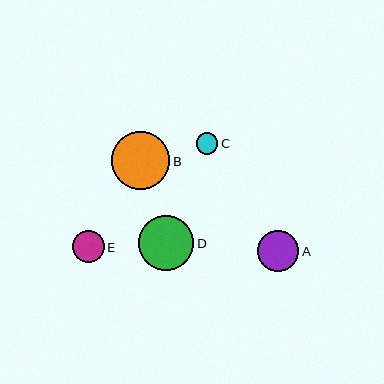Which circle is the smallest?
Circle C is the smallest with a size of approximately 22 pixels.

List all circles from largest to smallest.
From largest to smallest: B, D, A, E, C.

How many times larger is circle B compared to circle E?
Circle B is approximately 1.9 times the size of circle E.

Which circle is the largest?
Circle B is the largest with a size of approximately 58 pixels.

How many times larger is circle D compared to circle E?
Circle D is approximately 1.8 times the size of circle E.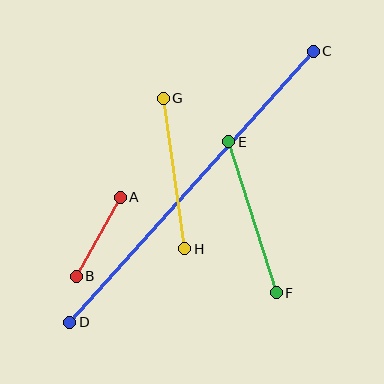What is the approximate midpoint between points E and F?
The midpoint is at approximately (252, 217) pixels.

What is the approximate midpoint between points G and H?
The midpoint is at approximately (174, 174) pixels.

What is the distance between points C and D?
The distance is approximately 364 pixels.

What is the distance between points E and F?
The distance is approximately 159 pixels.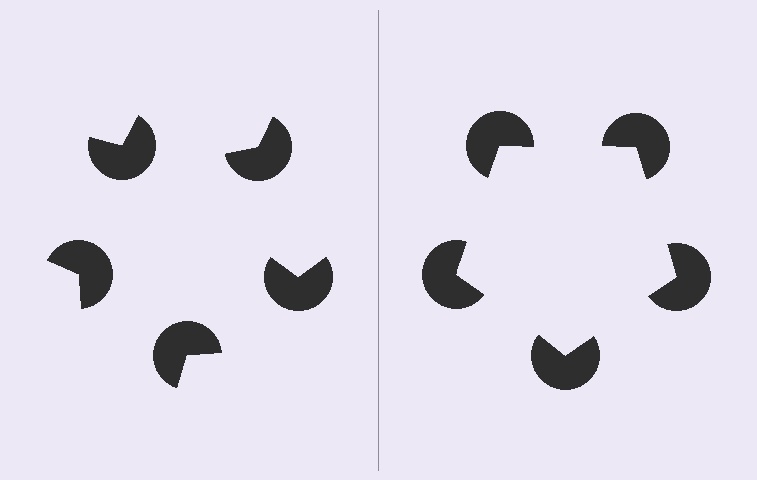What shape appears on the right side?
An illusory pentagon.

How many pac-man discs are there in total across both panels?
10 — 5 on each side.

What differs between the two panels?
The pac-man discs are positioned identically on both sides; only the wedge orientations differ. On the right they align to a pentagon; on the left they are misaligned.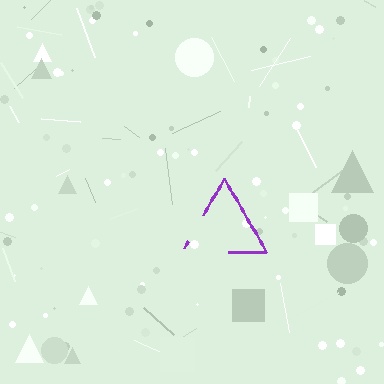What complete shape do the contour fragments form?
The contour fragments form a triangle.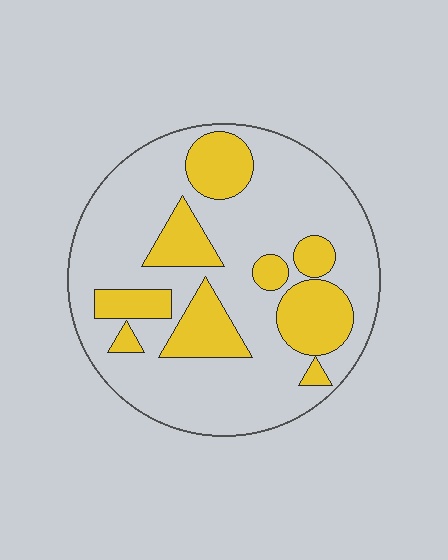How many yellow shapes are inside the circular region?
9.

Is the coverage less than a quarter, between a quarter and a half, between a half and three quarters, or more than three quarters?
Between a quarter and a half.